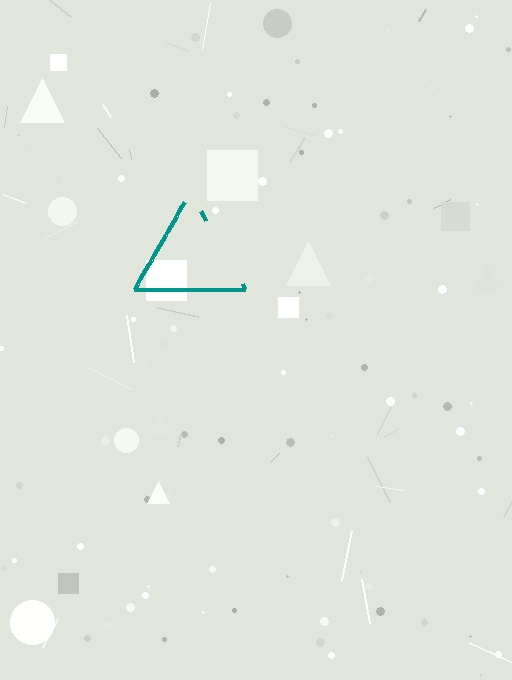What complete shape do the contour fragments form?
The contour fragments form a triangle.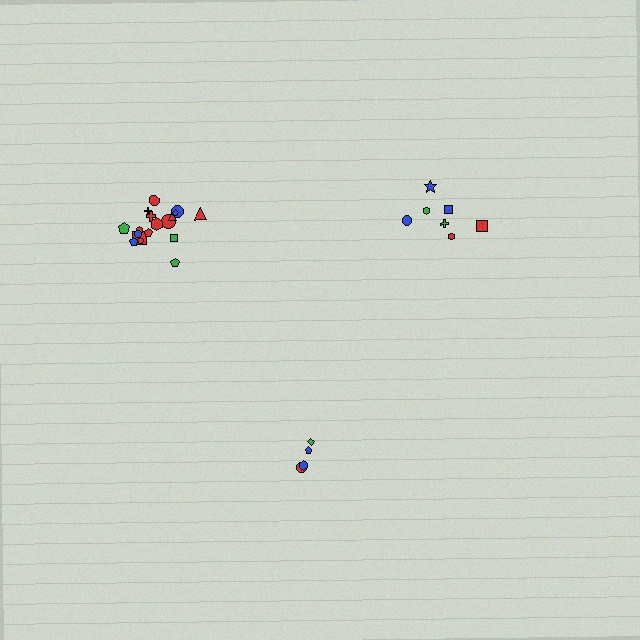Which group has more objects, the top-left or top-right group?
The top-left group.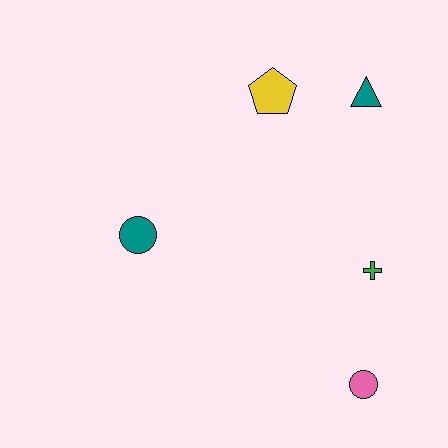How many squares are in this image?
There are no squares.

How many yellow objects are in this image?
There is 1 yellow object.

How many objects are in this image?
There are 5 objects.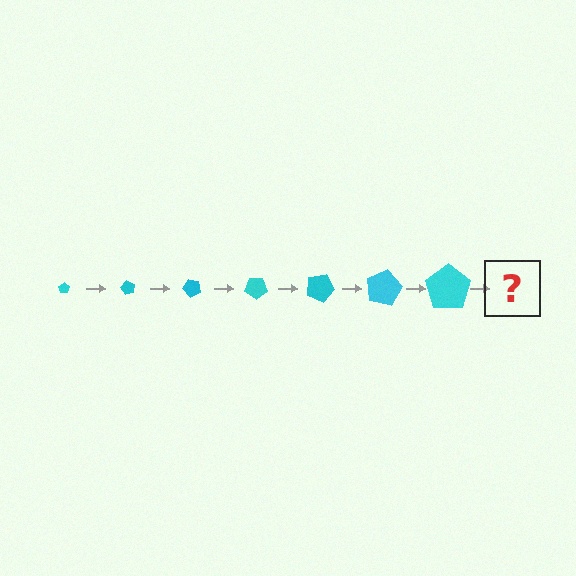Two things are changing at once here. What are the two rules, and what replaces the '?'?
The two rules are that the pentagon grows larger each step and it rotates 60 degrees each step. The '?' should be a pentagon, larger than the previous one and rotated 420 degrees from the start.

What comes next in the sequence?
The next element should be a pentagon, larger than the previous one and rotated 420 degrees from the start.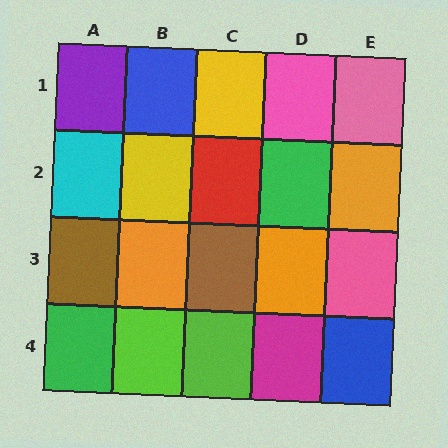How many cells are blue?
2 cells are blue.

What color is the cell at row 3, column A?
Brown.